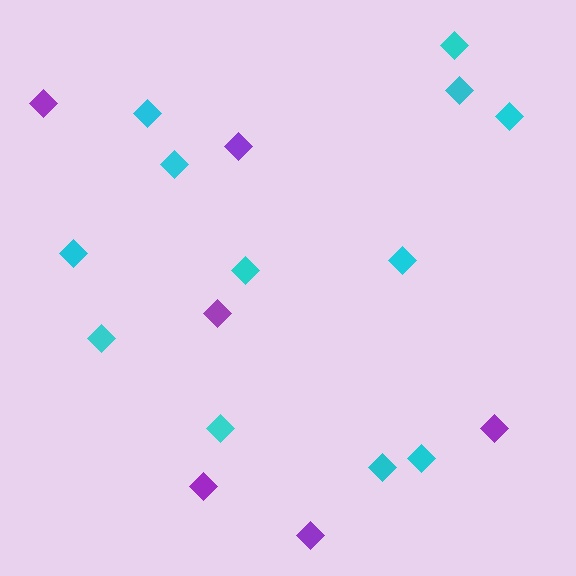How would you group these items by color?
There are 2 groups: one group of purple diamonds (6) and one group of cyan diamonds (12).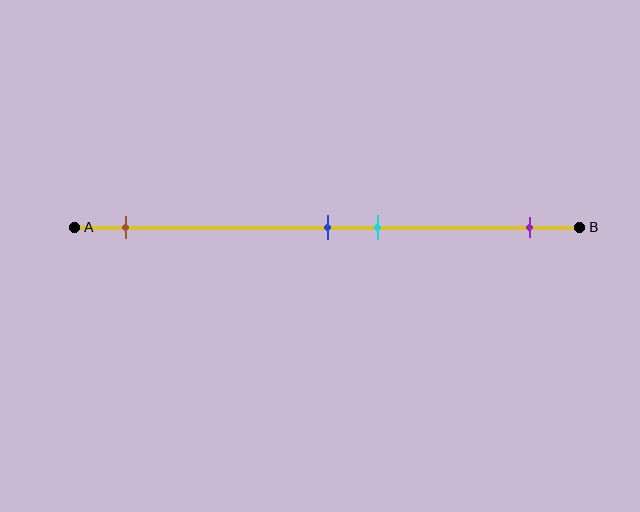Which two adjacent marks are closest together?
The blue and cyan marks are the closest adjacent pair.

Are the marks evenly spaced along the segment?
No, the marks are not evenly spaced.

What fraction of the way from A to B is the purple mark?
The purple mark is approximately 90% (0.9) of the way from A to B.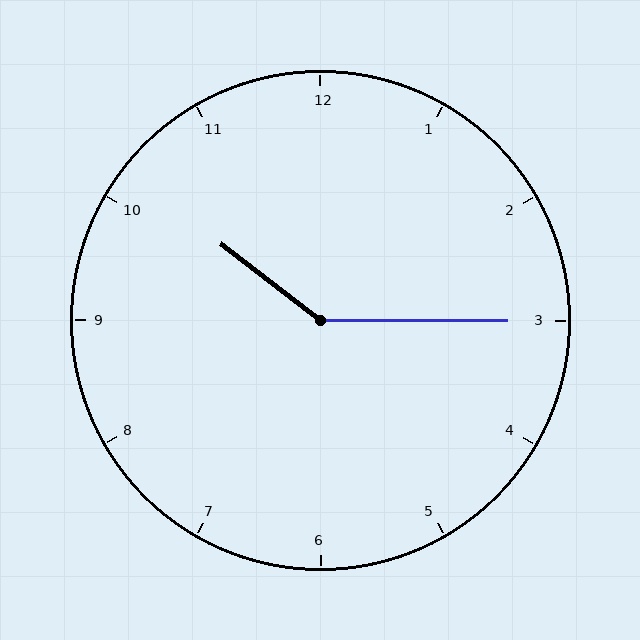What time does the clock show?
10:15.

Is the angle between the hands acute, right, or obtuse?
It is obtuse.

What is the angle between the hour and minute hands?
Approximately 142 degrees.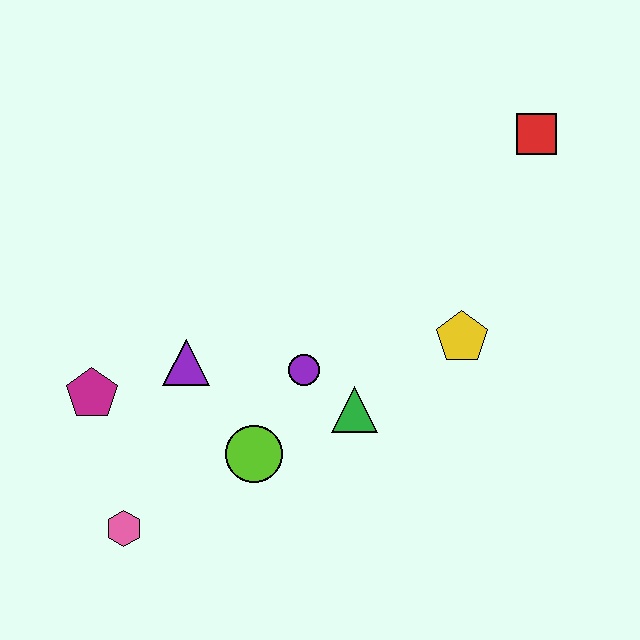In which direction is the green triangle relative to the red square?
The green triangle is below the red square.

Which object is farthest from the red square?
The pink hexagon is farthest from the red square.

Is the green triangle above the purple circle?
No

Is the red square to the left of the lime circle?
No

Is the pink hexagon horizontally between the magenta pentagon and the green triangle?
Yes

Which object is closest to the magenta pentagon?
The purple triangle is closest to the magenta pentagon.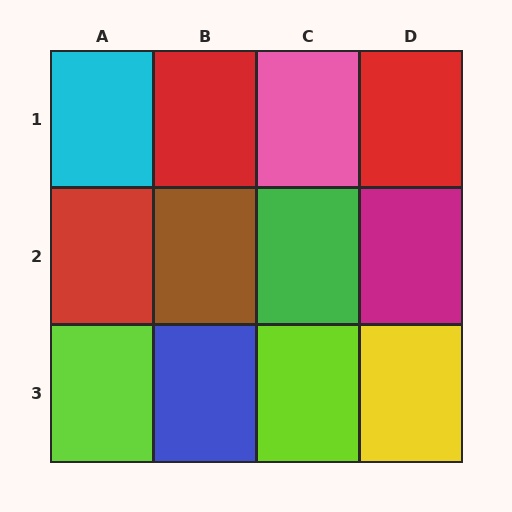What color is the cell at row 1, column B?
Red.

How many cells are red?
3 cells are red.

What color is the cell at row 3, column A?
Lime.